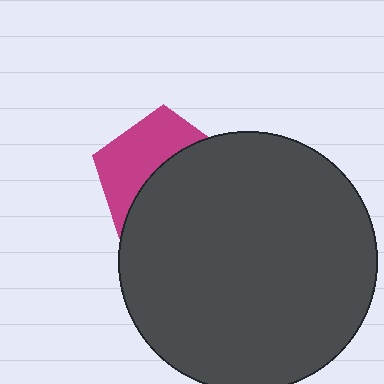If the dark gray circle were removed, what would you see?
You would see the complete magenta pentagon.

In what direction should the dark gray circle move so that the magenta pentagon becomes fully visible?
The dark gray circle should move toward the lower-right. That is the shortest direction to clear the overlap and leave the magenta pentagon fully visible.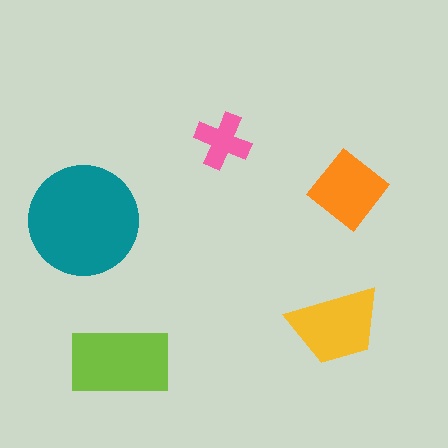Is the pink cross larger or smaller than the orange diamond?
Smaller.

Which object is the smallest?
The pink cross.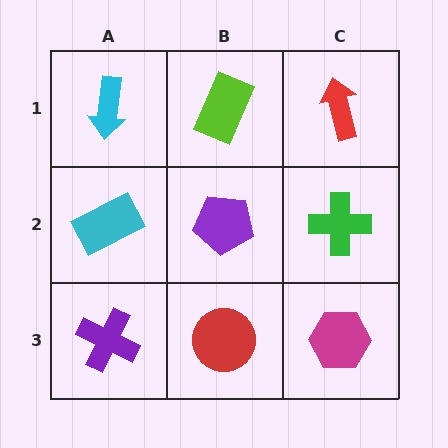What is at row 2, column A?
A cyan rectangle.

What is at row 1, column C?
A red arrow.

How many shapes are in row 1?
3 shapes.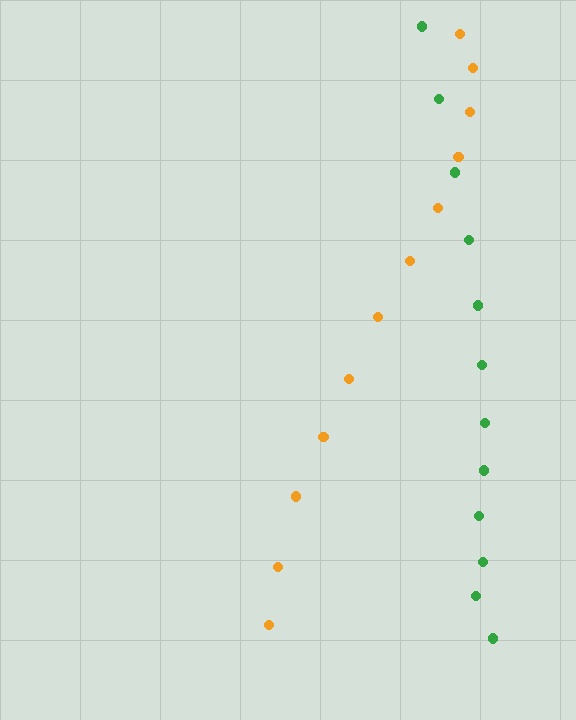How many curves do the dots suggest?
There are 2 distinct paths.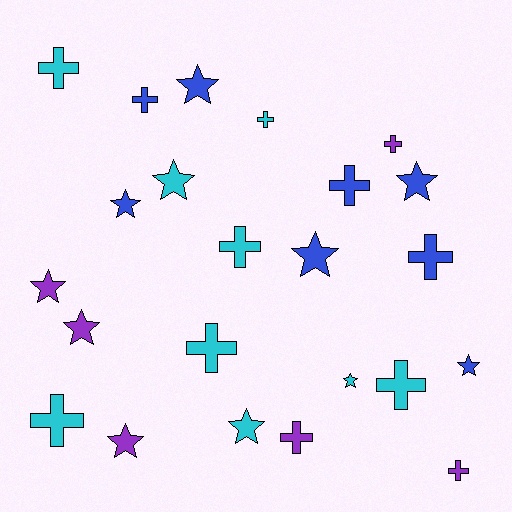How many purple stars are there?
There are 3 purple stars.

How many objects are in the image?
There are 23 objects.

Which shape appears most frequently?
Cross, with 12 objects.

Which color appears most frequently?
Cyan, with 9 objects.